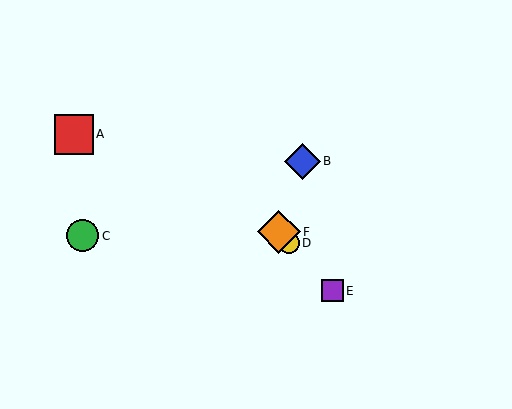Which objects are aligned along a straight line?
Objects D, E, F are aligned along a straight line.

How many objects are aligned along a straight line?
3 objects (D, E, F) are aligned along a straight line.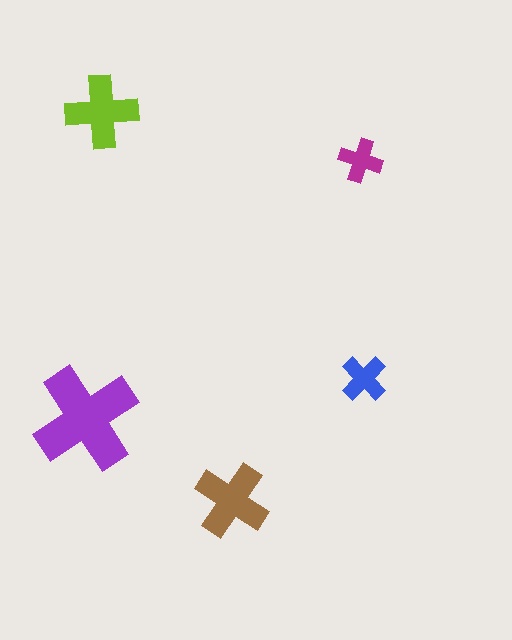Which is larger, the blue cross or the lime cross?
The lime one.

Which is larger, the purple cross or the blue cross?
The purple one.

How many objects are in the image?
There are 5 objects in the image.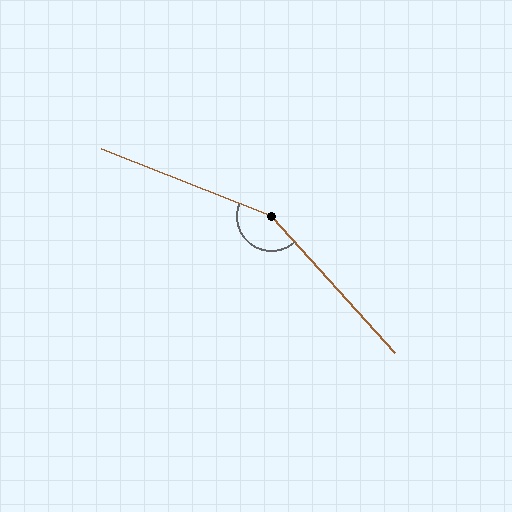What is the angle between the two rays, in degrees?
Approximately 154 degrees.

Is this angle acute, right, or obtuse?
It is obtuse.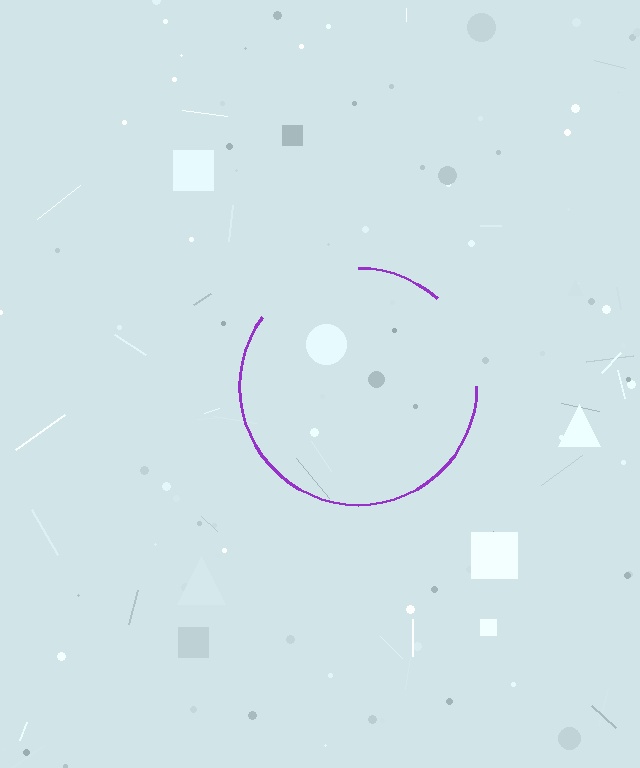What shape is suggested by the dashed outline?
The dashed outline suggests a circle.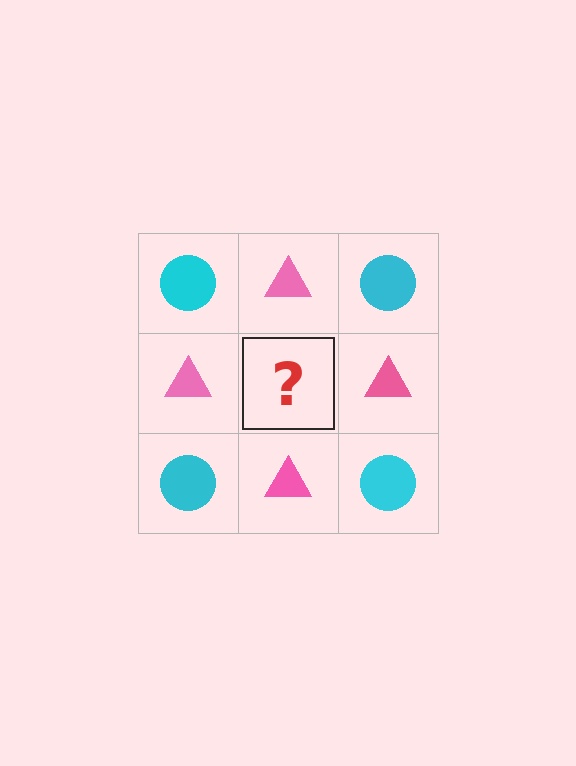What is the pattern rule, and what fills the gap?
The rule is that it alternates cyan circle and pink triangle in a checkerboard pattern. The gap should be filled with a cyan circle.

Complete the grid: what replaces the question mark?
The question mark should be replaced with a cyan circle.